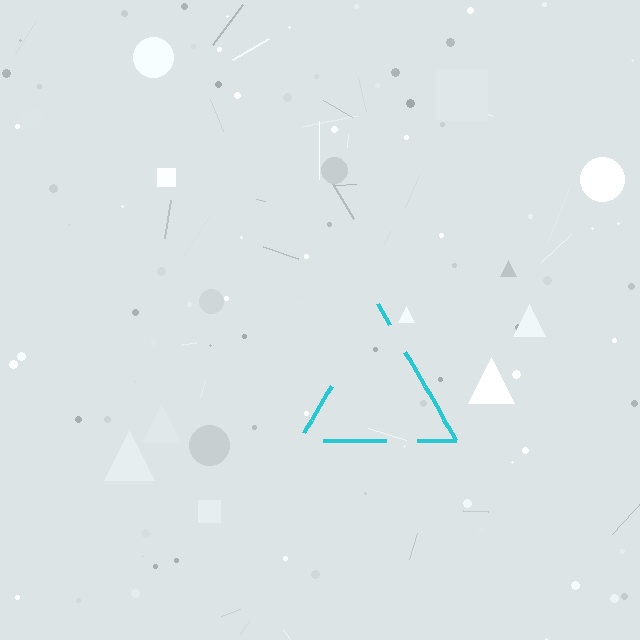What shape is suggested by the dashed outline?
The dashed outline suggests a triangle.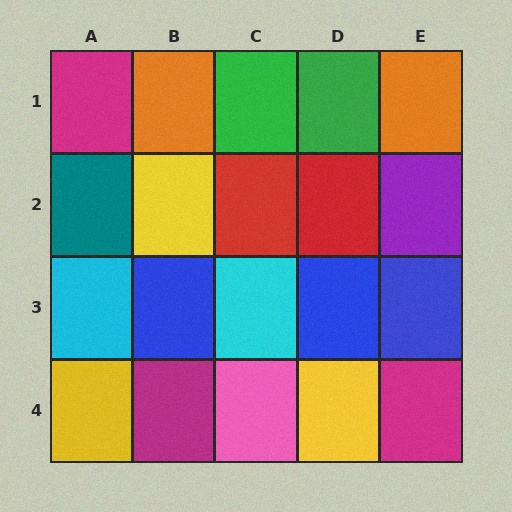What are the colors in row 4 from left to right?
Yellow, magenta, pink, yellow, magenta.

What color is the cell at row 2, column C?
Red.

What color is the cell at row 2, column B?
Yellow.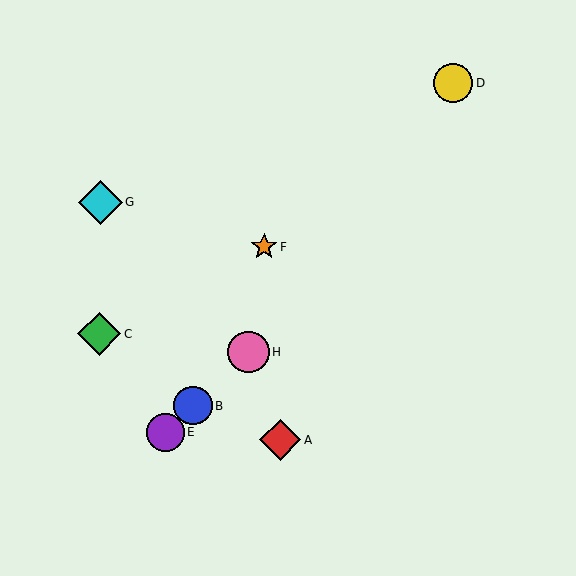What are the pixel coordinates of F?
Object F is at (264, 247).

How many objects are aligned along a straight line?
3 objects (B, E, H) are aligned along a straight line.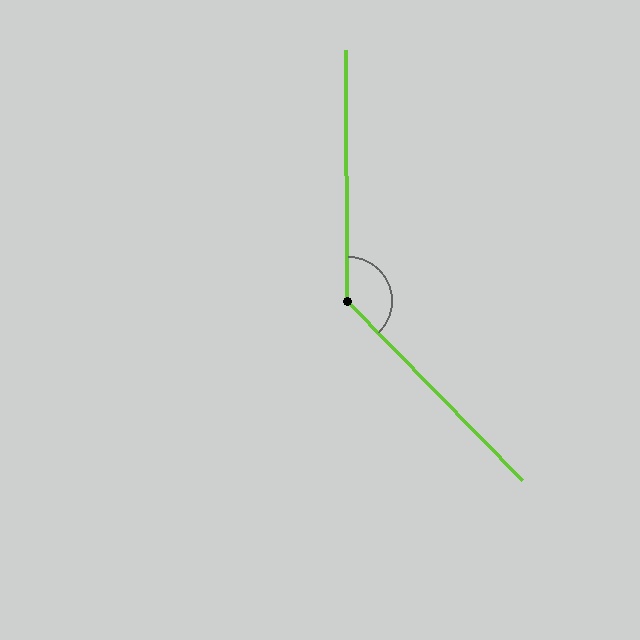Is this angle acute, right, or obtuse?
It is obtuse.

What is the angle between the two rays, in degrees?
Approximately 136 degrees.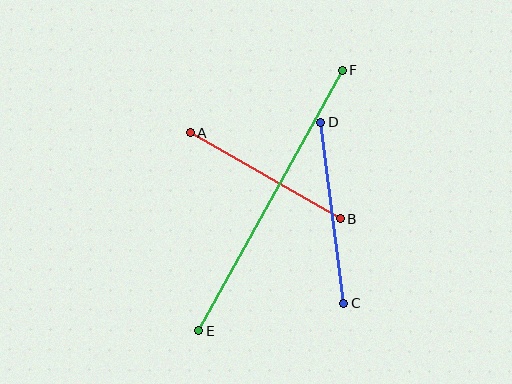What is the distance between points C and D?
The distance is approximately 182 pixels.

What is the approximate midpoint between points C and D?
The midpoint is at approximately (332, 213) pixels.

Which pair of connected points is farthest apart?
Points E and F are farthest apart.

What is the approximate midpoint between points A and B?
The midpoint is at approximately (265, 176) pixels.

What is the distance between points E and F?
The distance is approximately 297 pixels.